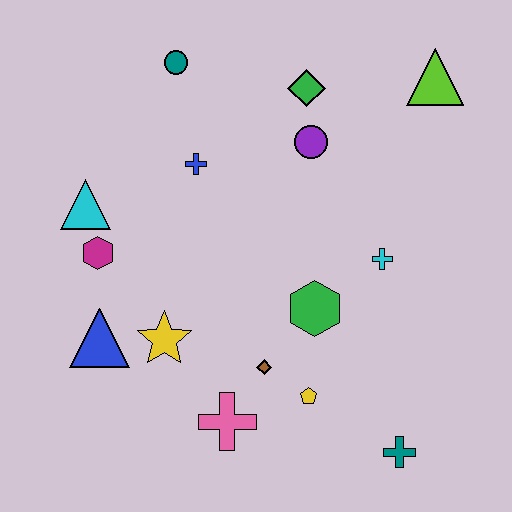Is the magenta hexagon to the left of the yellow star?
Yes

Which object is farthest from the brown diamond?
The lime triangle is farthest from the brown diamond.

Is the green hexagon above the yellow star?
Yes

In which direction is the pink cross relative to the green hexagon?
The pink cross is below the green hexagon.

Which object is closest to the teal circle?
The blue cross is closest to the teal circle.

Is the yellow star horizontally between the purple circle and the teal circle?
No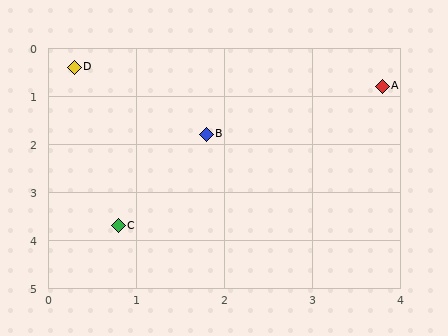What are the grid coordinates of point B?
Point B is at approximately (1.8, 1.8).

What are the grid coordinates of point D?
Point D is at approximately (0.3, 0.4).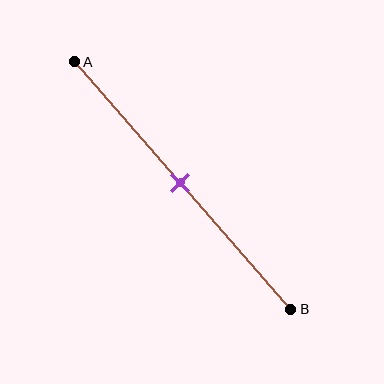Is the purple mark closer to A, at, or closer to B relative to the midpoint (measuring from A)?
The purple mark is approximately at the midpoint of segment AB.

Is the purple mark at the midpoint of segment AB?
Yes, the mark is approximately at the midpoint.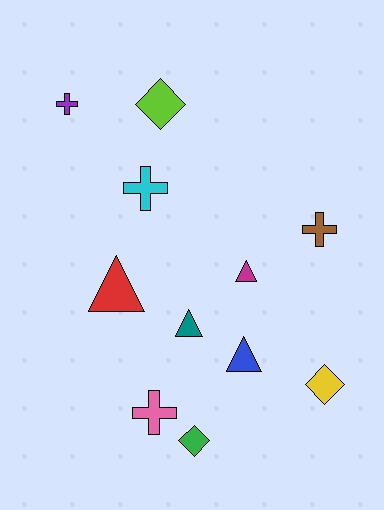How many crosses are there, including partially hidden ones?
There are 4 crosses.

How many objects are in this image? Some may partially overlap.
There are 11 objects.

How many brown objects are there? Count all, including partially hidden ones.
There is 1 brown object.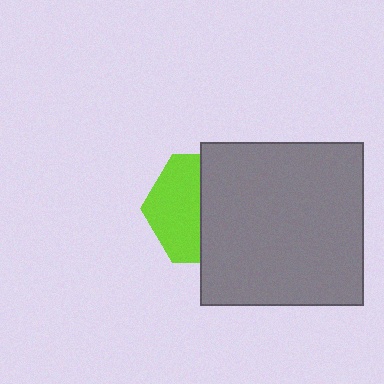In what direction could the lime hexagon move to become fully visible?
The lime hexagon could move left. That would shift it out from behind the gray square entirely.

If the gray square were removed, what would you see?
You would see the complete lime hexagon.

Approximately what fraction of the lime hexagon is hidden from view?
Roughly 54% of the lime hexagon is hidden behind the gray square.